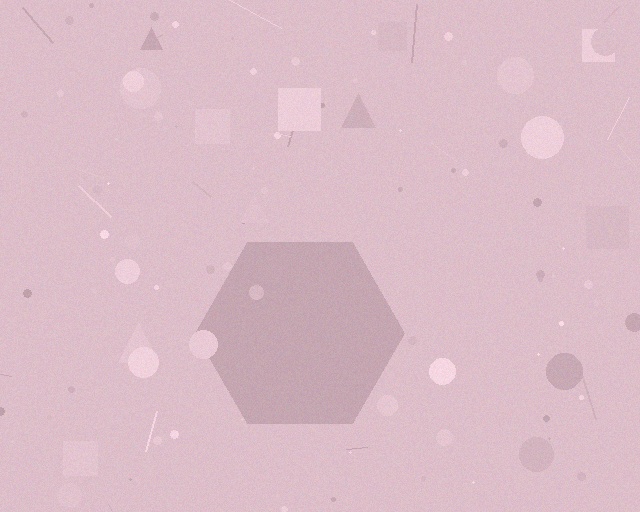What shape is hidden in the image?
A hexagon is hidden in the image.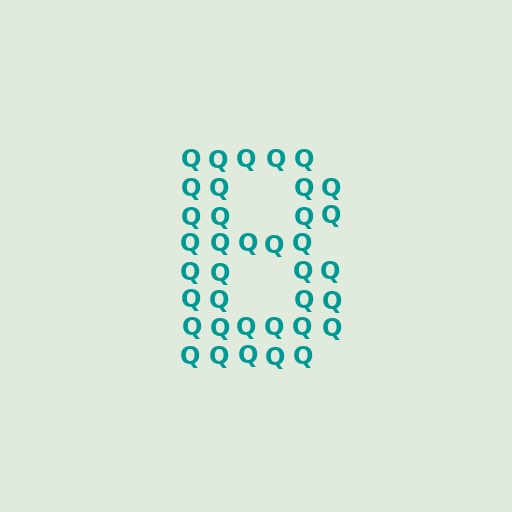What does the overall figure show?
The overall figure shows the letter B.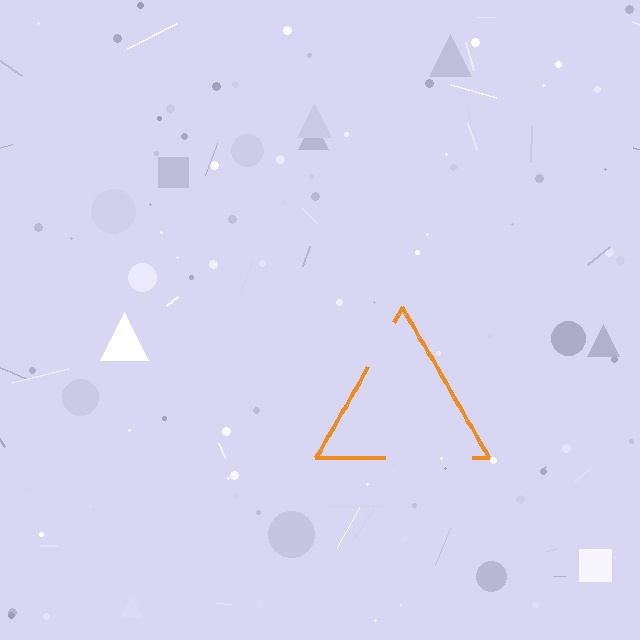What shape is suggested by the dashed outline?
The dashed outline suggests a triangle.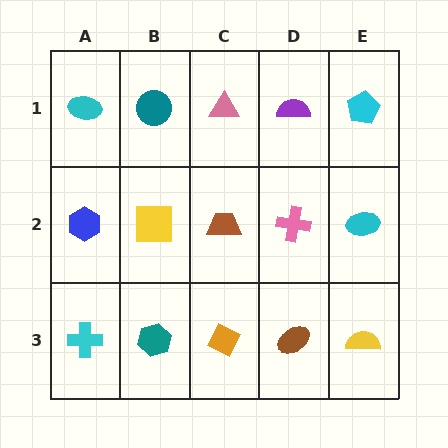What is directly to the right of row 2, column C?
A pink cross.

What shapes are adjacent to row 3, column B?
A yellow square (row 2, column B), a cyan cross (row 3, column A), an orange diamond (row 3, column C).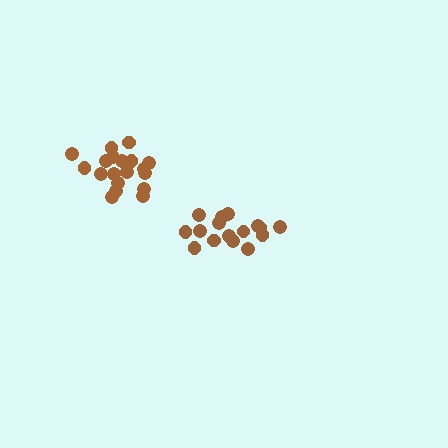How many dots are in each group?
Group 1: 19 dots, Group 2: 16 dots (35 total).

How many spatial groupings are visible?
There are 2 spatial groupings.